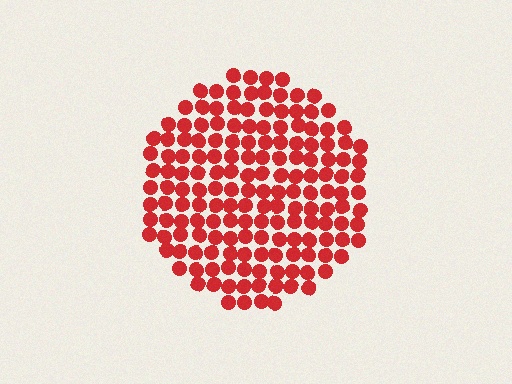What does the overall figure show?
The overall figure shows a circle.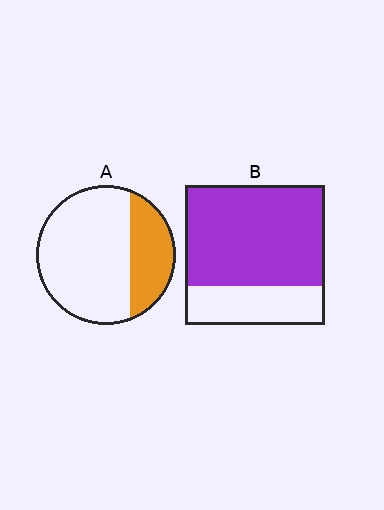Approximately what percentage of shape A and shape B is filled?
A is approximately 30% and B is approximately 70%.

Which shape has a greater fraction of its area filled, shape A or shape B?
Shape B.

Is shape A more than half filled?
No.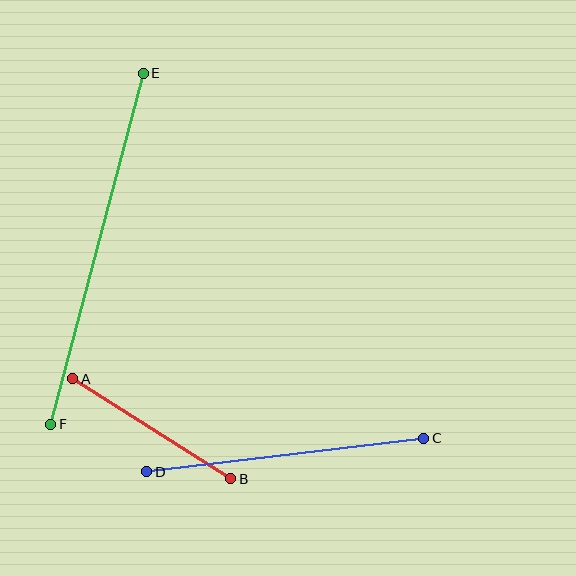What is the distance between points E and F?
The distance is approximately 363 pixels.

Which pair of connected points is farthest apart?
Points E and F are farthest apart.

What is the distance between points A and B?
The distance is approximately 187 pixels.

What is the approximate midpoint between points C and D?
The midpoint is at approximately (285, 455) pixels.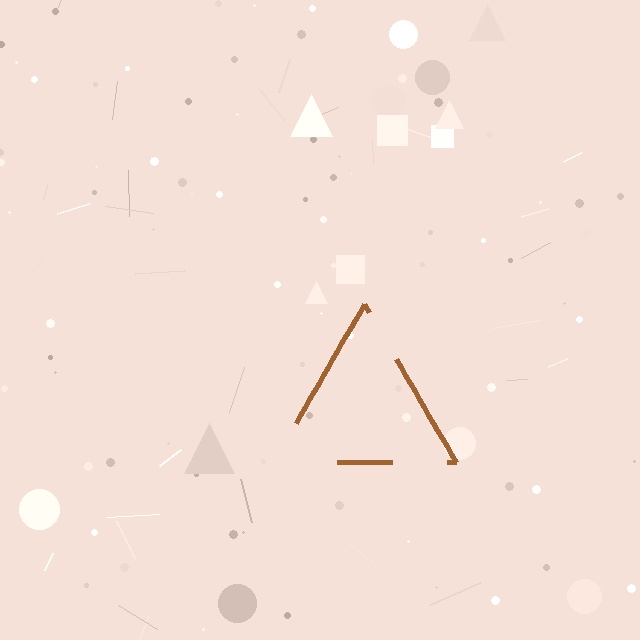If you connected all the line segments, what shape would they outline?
They would outline a triangle.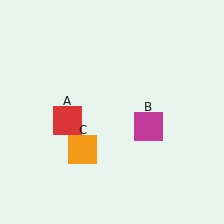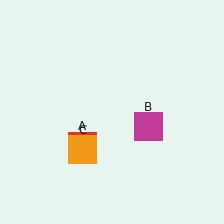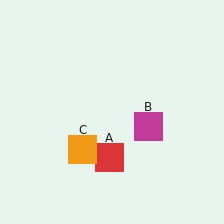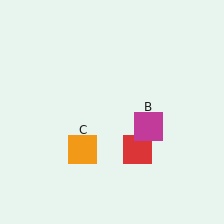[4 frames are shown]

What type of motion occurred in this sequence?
The red square (object A) rotated counterclockwise around the center of the scene.